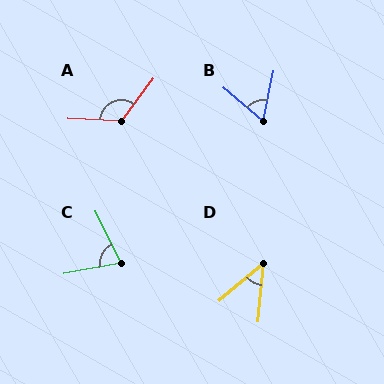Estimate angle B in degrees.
Approximately 62 degrees.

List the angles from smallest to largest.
D (44°), B (62°), C (74°), A (124°).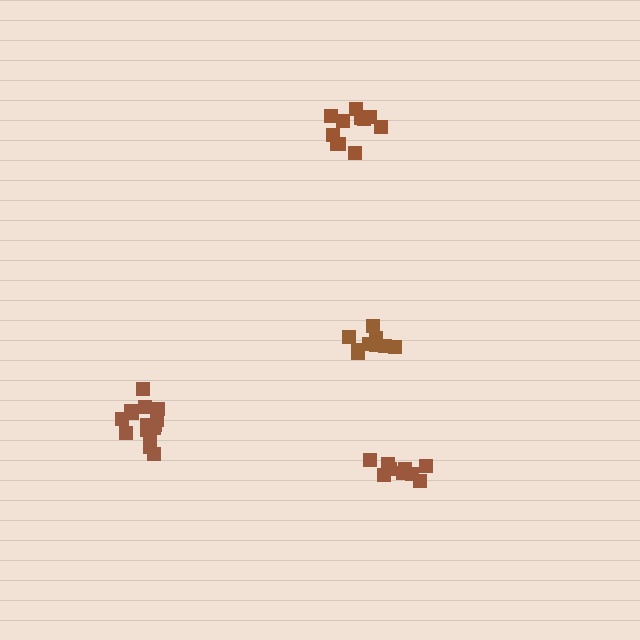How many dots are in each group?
Group 1: 11 dots, Group 2: 15 dots, Group 3: 9 dots, Group 4: 9 dots (44 total).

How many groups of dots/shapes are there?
There are 4 groups.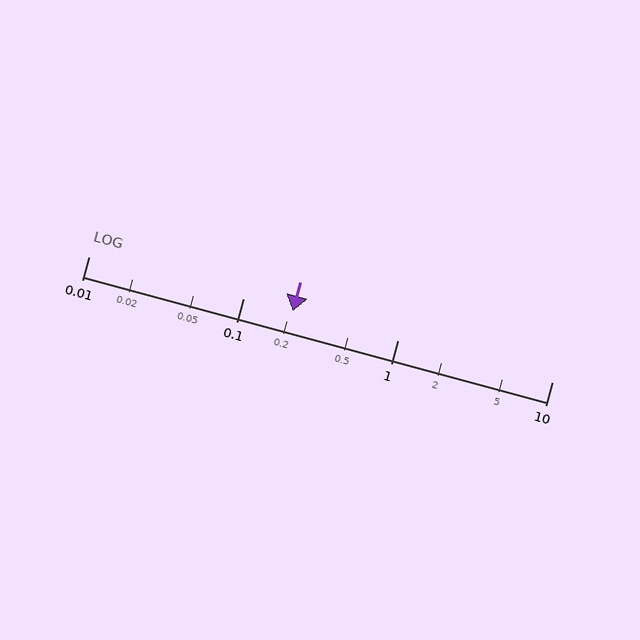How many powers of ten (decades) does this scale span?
The scale spans 3 decades, from 0.01 to 10.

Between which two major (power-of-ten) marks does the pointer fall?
The pointer is between 0.1 and 1.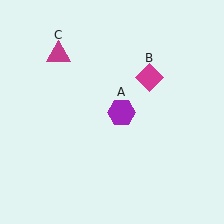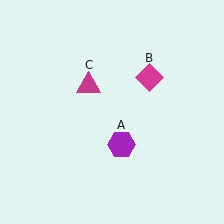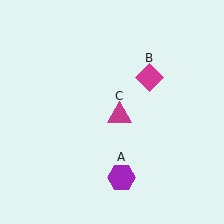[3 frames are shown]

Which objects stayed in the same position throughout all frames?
Magenta diamond (object B) remained stationary.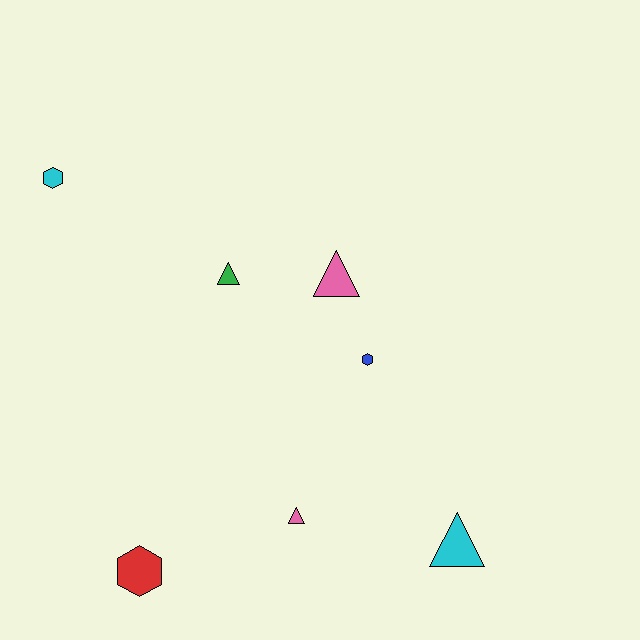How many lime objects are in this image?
There are no lime objects.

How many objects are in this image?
There are 7 objects.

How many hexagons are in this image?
There are 3 hexagons.